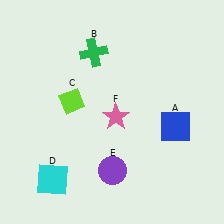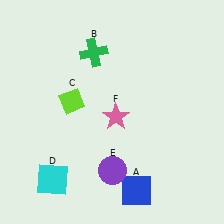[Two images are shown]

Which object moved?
The blue square (A) moved down.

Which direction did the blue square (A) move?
The blue square (A) moved down.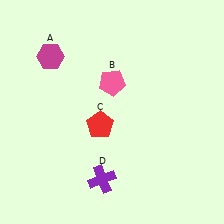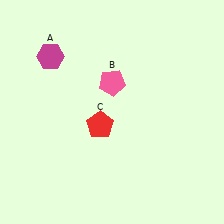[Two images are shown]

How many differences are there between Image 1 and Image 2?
There is 1 difference between the two images.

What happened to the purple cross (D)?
The purple cross (D) was removed in Image 2. It was in the bottom-left area of Image 1.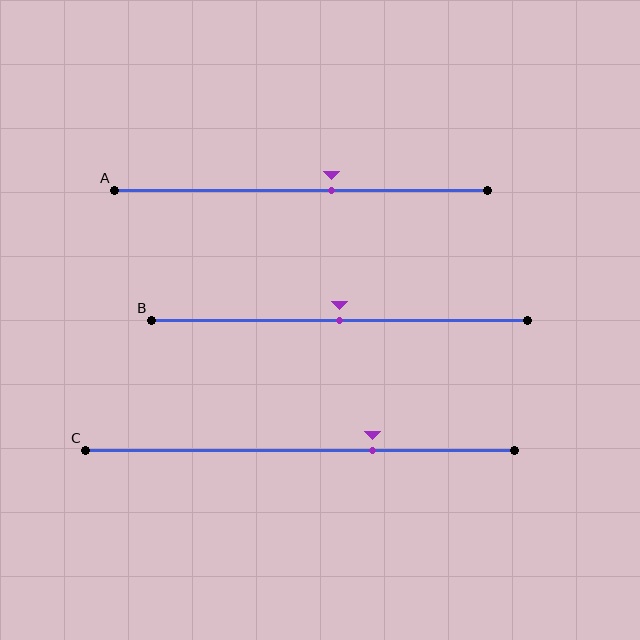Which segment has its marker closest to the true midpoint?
Segment B has its marker closest to the true midpoint.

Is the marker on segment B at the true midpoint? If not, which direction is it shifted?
Yes, the marker on segment B is at the true midpoint.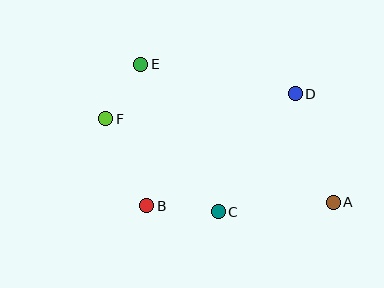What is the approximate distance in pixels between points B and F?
The distance between B and F is approximately 96 pixels.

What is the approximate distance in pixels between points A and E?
The distance between A and E is approximately 237 pixels.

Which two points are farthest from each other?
Points A and F are farthest from each other.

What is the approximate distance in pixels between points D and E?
The distance between D and E is approximately 157 pixels.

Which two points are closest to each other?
Points E and F are closest to each other.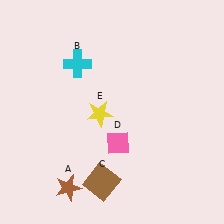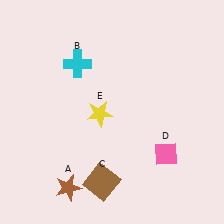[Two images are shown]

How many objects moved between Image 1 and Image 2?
1 object moved between the two images.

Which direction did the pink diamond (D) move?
The pink diamond (D) moved right.